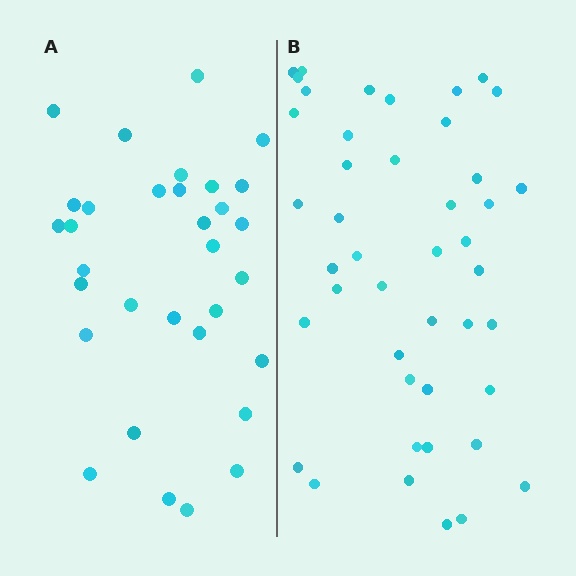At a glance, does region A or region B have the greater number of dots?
Region B (the right region) has more dots.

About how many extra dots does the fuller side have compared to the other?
Region B has roughly 12 or so more dots than region A.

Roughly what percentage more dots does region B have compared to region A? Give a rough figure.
About 40% more.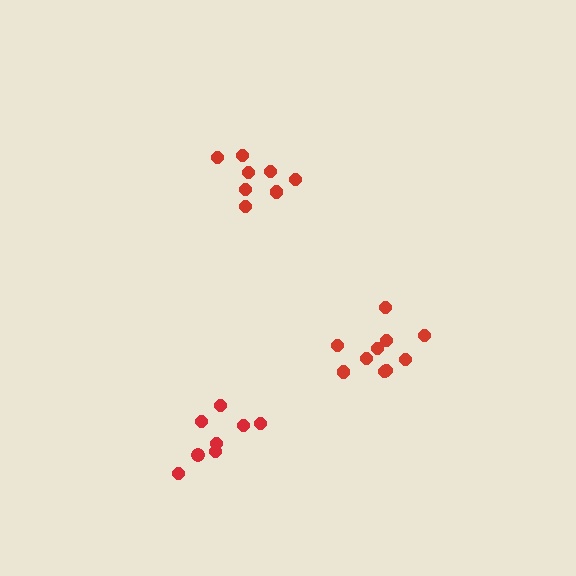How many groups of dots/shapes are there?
There are 3 groups.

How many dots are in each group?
Group 1: 8 dots, Group 2: 8 dots, Group 3: 10 dots (26 total).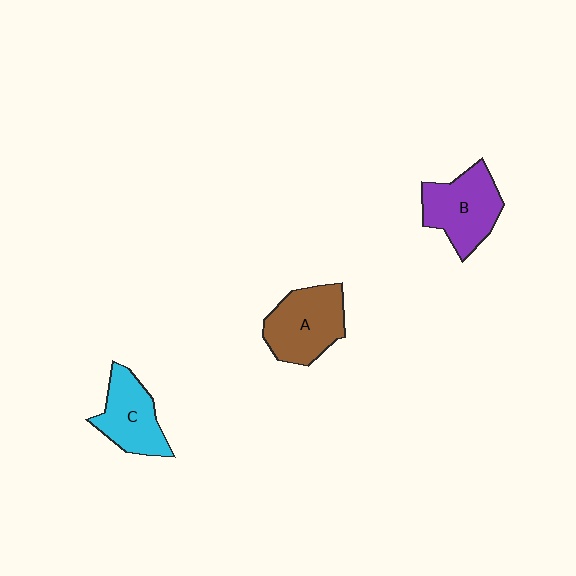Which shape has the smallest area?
Shape C (cyan).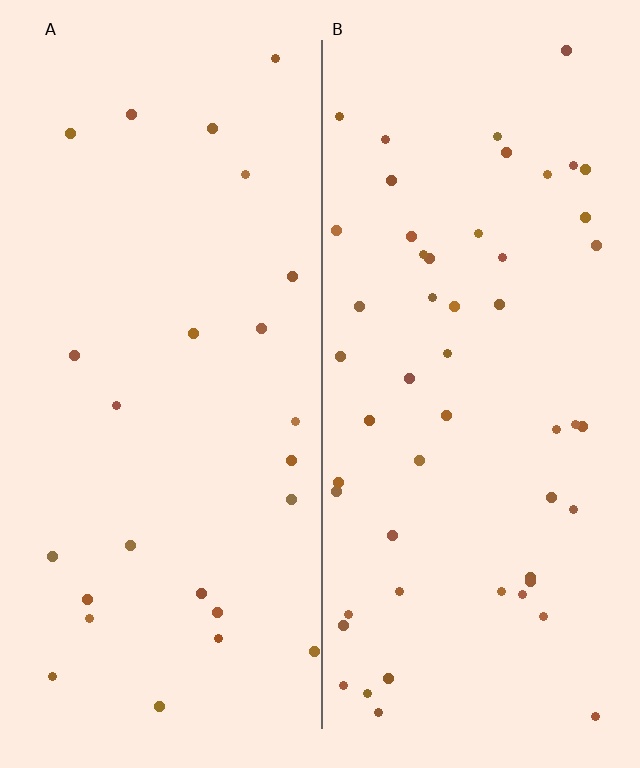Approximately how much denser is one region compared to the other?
Approximately 2.1× — region B over region A.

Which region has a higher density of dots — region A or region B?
B (the right).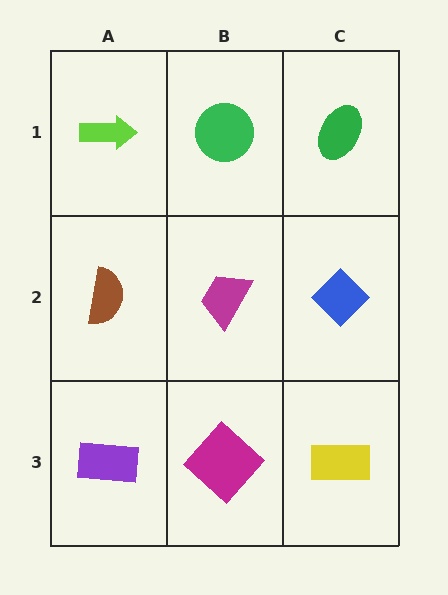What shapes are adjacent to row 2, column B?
A green circle (row 1, column B), a magenta diamond (row 3, column B), a brown semicircle (row 2, column A), a blue diamond (row 2, column C).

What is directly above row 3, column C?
A blue diamond.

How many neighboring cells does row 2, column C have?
3.